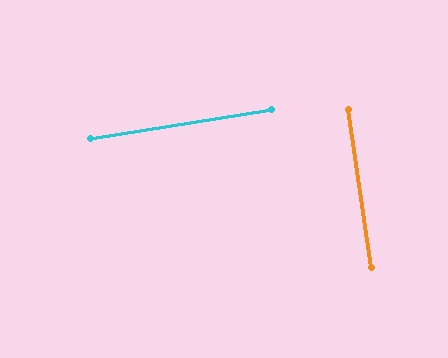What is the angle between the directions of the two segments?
Approximately 89 degrees.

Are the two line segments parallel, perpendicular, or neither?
Perpendicular — they meet at approximately 89°.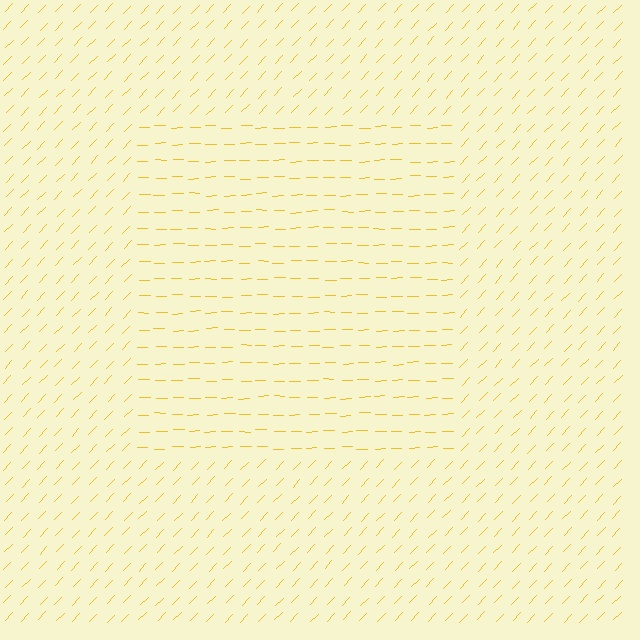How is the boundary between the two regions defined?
The boundary is defined purely by a change in line orientation (approximately 45 degrees difference). All lines are the same color and thickness.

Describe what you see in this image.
The image is filled with small yellow line segments. A rectangle region in the image has lines oriented differently from the surrounding lines, creating a visible texture boundary.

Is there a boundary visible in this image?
Yes, there is a texture boundary formed by a change in line orientation.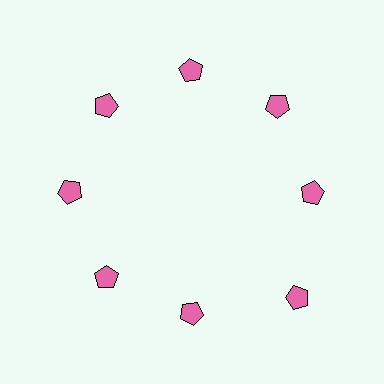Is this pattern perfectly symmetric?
No. The 8 pink pentagons are arranged in a ring, but one element near the 4 o'clock position is pushed outward from the center, breaking the 8-fold rotational symmetry.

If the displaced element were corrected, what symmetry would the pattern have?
It would have 8-fold rotational symmetry — the pattern would map onto itself every 45 degrees.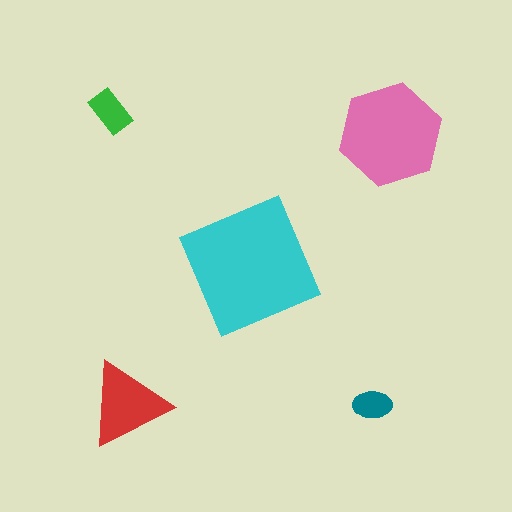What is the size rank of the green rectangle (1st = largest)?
4th.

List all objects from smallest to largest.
The teal ellipse, the green rectangle, the red triangle, the pink hexagon, the cyan square.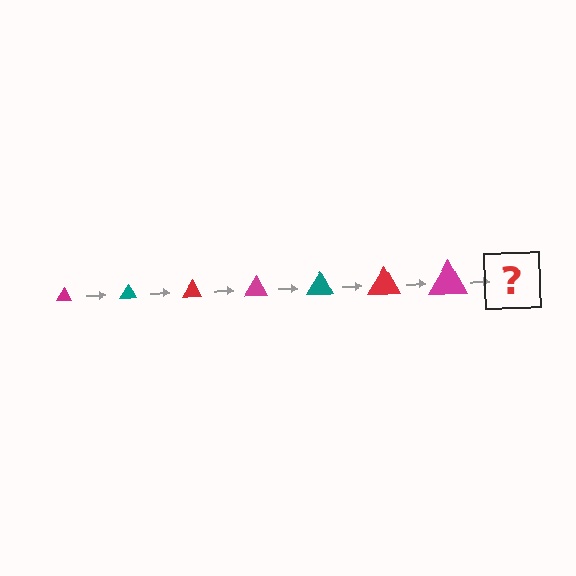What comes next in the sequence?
The next element should be a teal triangle, larger than the previous one.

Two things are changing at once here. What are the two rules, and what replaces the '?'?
The two rules are that the triangle grows larger each step and the color cycles through magenta, teal, and red. The '?' should be a teal triangle, larger than the previous one.